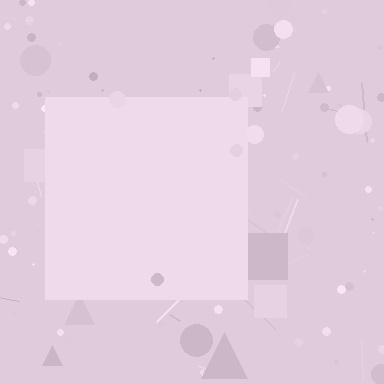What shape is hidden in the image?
A square is hidden in the image.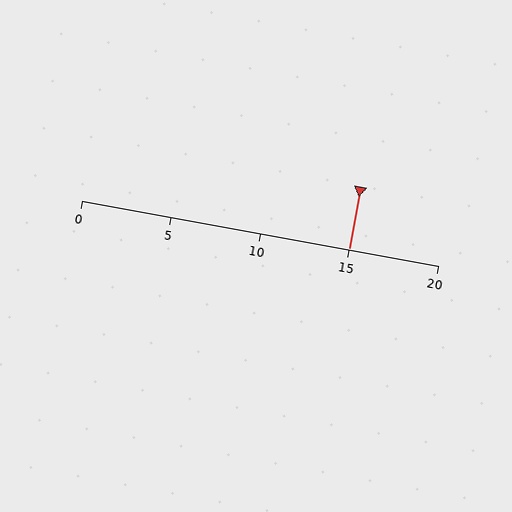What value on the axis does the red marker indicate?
The marker indicates approximately 15.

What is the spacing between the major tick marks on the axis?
The major ticks are spaced 5 apart.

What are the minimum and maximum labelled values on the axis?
The axis runs from 0 to 20.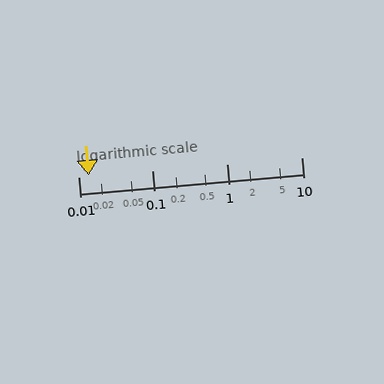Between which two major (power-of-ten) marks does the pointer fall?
The pointer is between 0.01 and 0.1.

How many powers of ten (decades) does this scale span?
The scale spans 3 decades, from 0.01 to 10.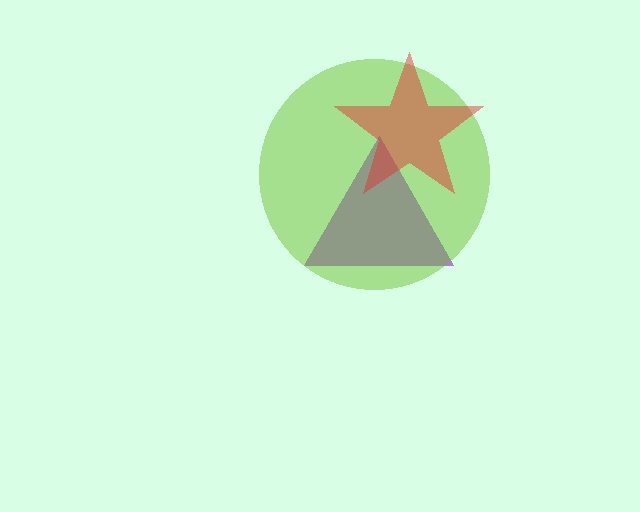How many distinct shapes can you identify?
There are 3 distinct shapes: a purple triangle, a lime circle, a red star.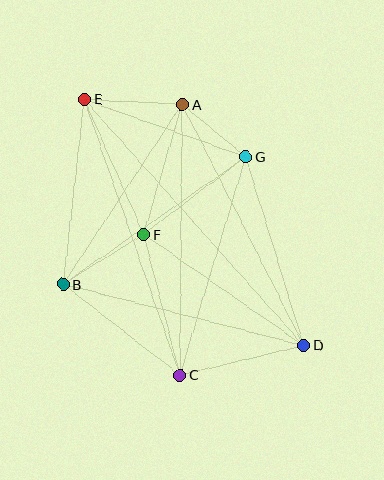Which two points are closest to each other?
Points A and G are closest to each other.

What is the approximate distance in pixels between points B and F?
The distance between B and F is approximately 95 pixels.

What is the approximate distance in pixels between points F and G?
The distance between F and G is approximately 128 pixels.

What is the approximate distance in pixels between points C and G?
The distance between C and G is approximately 228 pixels.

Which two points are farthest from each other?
Points D and E are farthest from each other.